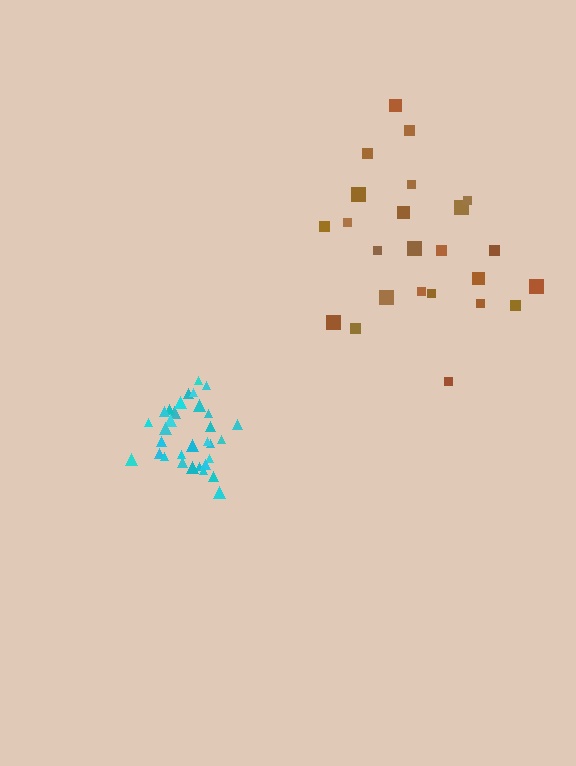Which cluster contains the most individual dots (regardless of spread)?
Cyan (32).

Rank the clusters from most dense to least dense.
cyan, brown.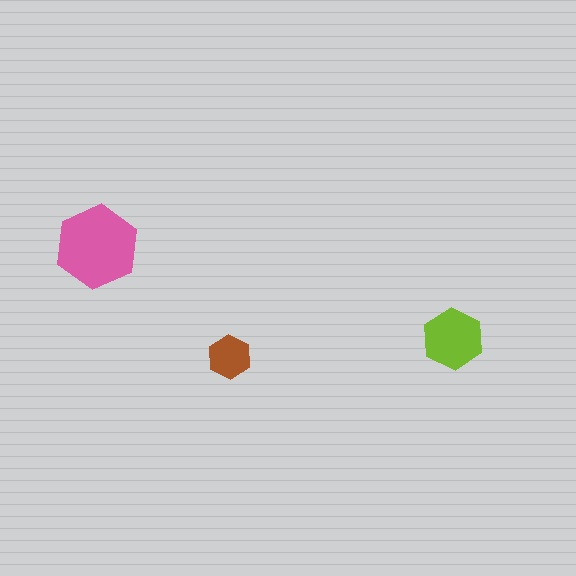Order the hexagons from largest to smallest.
the pink one, the lime one, the brown one.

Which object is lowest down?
The brown hexagon is bottommost.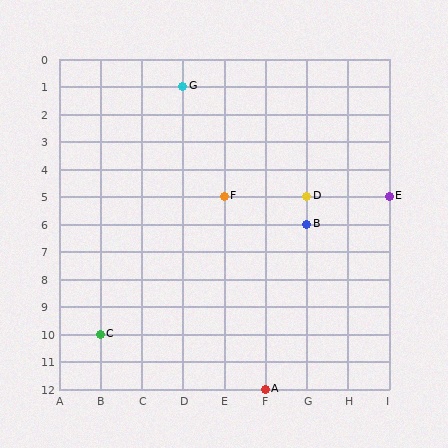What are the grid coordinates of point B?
Point B is at grid coordinates (G, 6).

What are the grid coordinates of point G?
Point G is at grid coordinates (D, 1).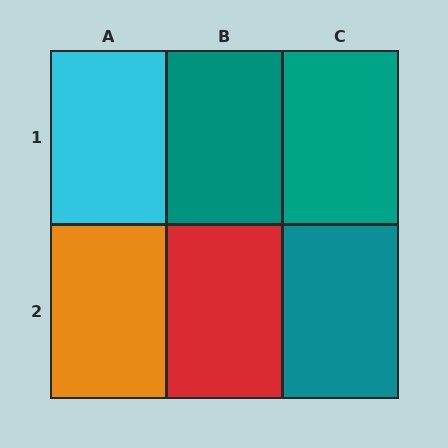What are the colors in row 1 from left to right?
Cyan, teal, teal.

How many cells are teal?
3 cells are teal.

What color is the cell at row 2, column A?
Orange.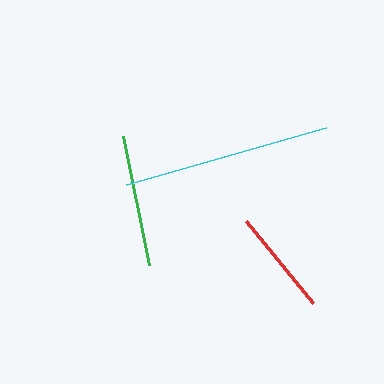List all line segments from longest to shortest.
From longest to shortest: cyan, green, red.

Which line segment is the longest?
The cyan line is the longest at approximately 208 pixels.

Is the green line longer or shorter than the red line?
The green line is longer than the red line.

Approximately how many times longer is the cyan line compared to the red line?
The cyan line is approximately 2.0 times the length of the red line.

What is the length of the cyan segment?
The cyan segment is approximately 208 pixels long.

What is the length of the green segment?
The green segment is approximately 131 pixels long.